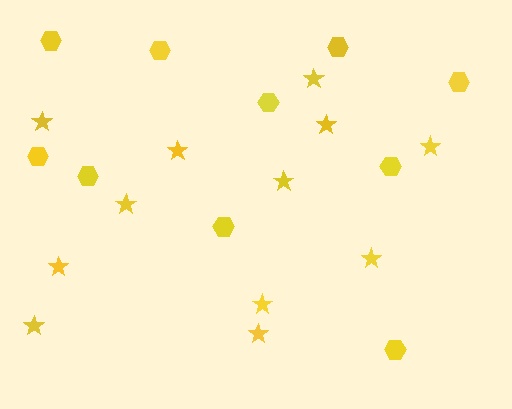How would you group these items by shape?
There are 2 groups: one group of stars (12) and one group of hexagons (10).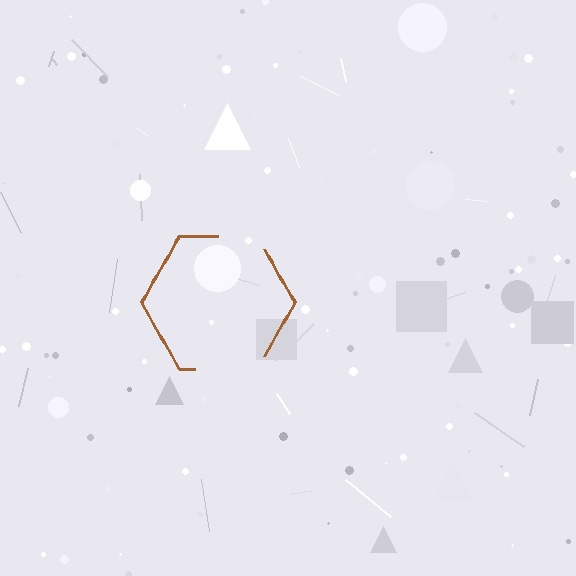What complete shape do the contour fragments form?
The contour fragments form a hexagon.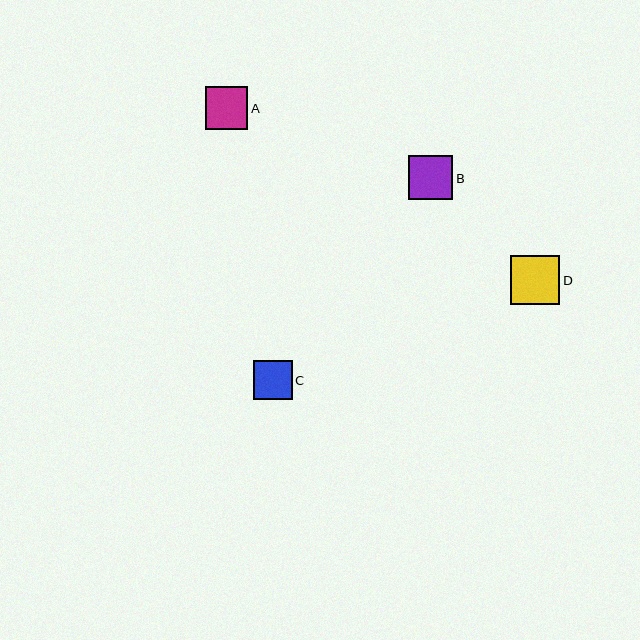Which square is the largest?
Square D is the largest with a size of approximately 49 pixels.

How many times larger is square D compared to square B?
Square D is approximately 1.1 times the size of square B.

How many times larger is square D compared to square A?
Square D is approximately 1.2 times the size of square A.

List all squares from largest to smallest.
From largest to smallest: D, B, A, C.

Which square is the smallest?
Square C is the smallest with a size of approximately 39 pixels.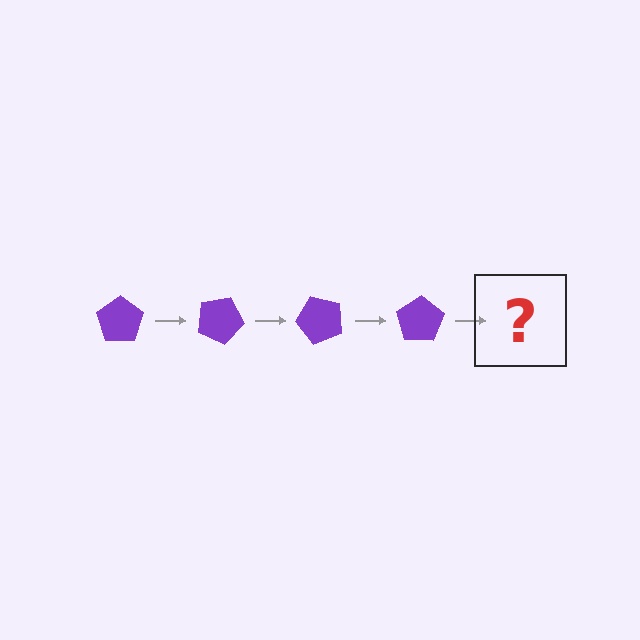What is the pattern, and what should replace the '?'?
The pattern is that the pentagon rotates 25 degrees each step. The '?' should be a purple pentagon rotated 100 degrees.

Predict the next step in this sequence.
The next step is a purple pentagon rotated 100 degrees.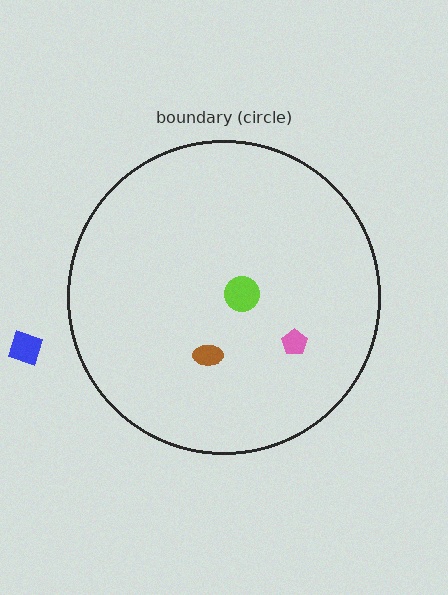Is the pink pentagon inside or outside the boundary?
Inside.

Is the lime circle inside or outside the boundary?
Inside.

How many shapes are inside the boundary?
3 inside, 1 outside.